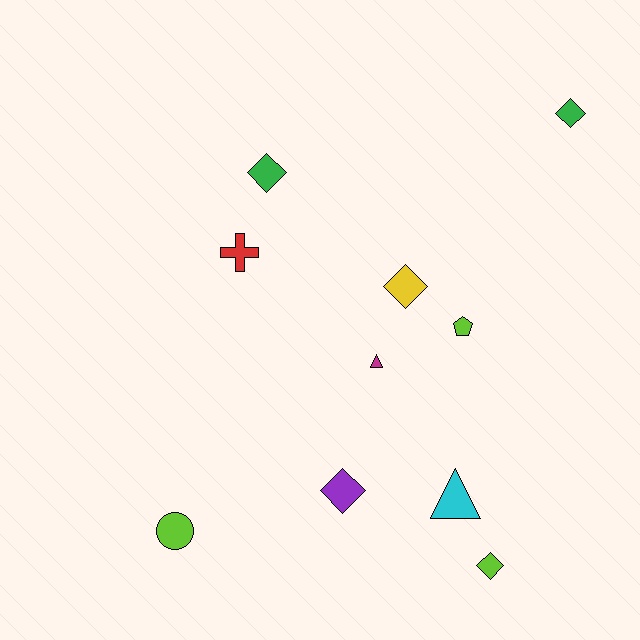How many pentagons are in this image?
There is 1 pentagon.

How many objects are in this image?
There are 10 objects.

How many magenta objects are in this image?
There is 1 magenta object.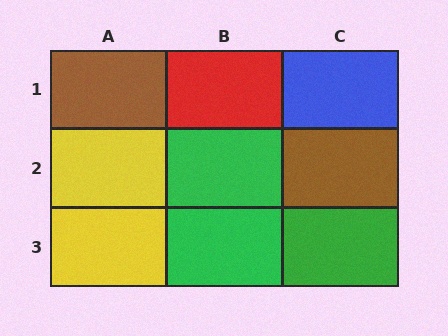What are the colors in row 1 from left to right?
Brown, red, blue.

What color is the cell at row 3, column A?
Yellow.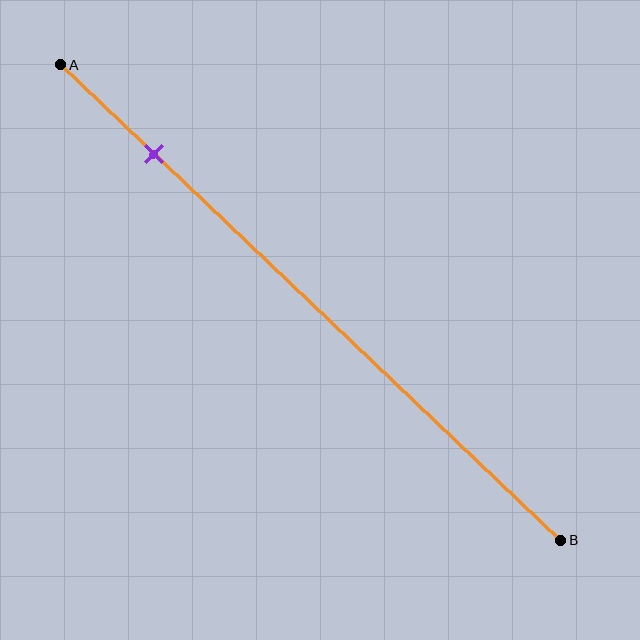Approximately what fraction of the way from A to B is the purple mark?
The purple mark is approximately 20% of the way from A to B.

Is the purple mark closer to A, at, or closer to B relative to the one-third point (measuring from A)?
The purple mark is closer to point A than the one-third point of segment AB.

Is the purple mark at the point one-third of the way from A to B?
No, the mark is at about 20% from A, not at the 33% one-third point.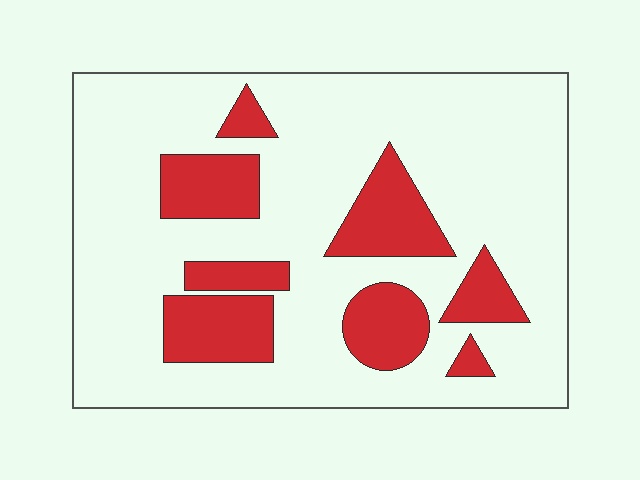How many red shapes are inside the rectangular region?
8.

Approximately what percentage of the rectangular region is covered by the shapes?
Approximately 25%.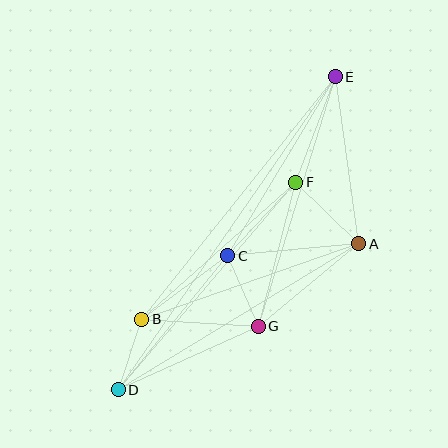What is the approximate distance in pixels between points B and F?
The distance between B and F is approximately 206 pixels.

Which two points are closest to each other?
Points B and D are closest to each other.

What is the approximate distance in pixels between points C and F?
The distance between C and F is approximately 100 pixels.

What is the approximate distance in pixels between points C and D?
The distance between C and D is approximately 173 pixels.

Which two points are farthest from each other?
Points D and E are farthest from each other.